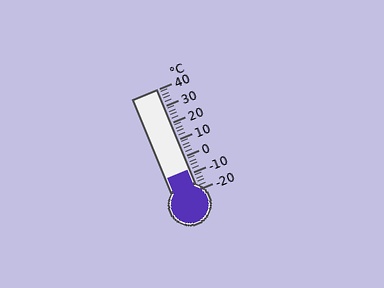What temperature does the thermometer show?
The thermometer shows approximately -8°C.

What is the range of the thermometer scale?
The thermometer scale ranges from -20°C to 40°C.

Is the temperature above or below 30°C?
The temperature is below 30°C.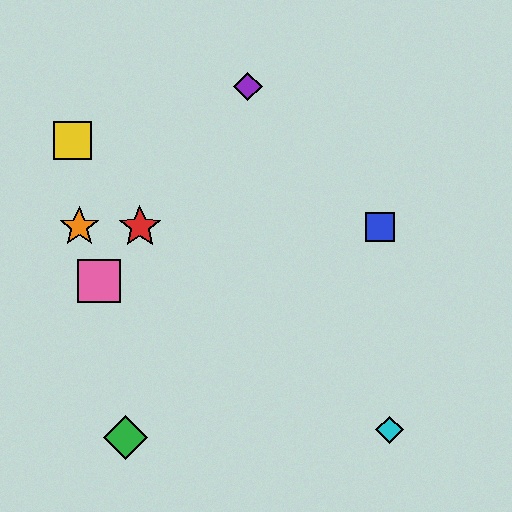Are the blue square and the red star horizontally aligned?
Yes, both are at y≈227.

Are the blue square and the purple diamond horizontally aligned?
No, the blue square is at y≈227 and the purple diamond is at y≈86.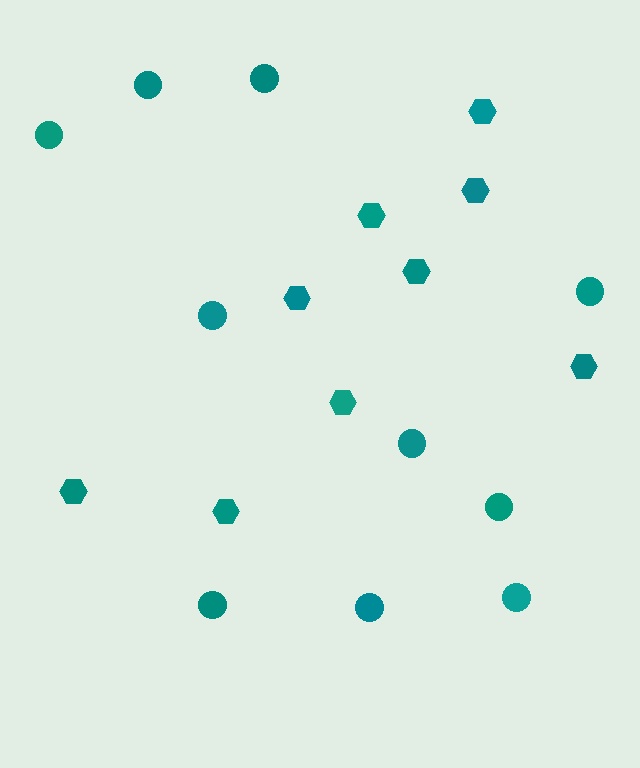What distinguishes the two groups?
There are 2 groups: one group of circles (10) and one group of hexagons (9).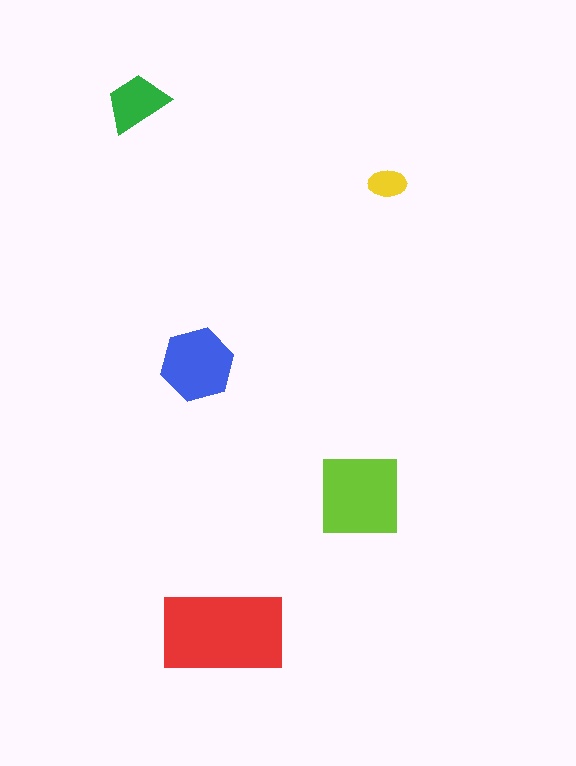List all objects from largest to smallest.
The red rectangle, the lime square, the blue hexagon, the green trapezoid, the yellow ellipse.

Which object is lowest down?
The red rectangle is bottommost.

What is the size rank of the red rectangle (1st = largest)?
1st.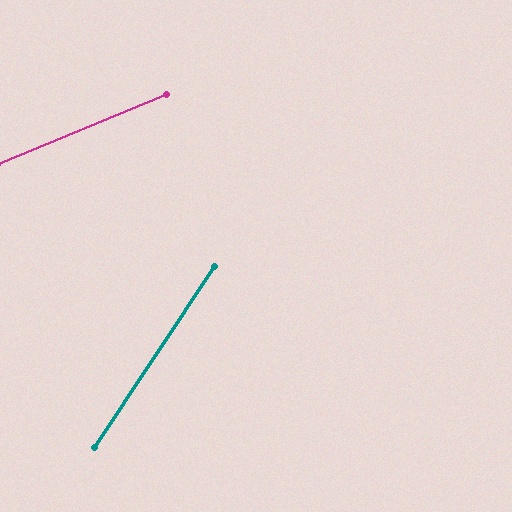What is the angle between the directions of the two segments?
Approximately 34 degrees.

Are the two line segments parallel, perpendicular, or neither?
Neither parallel nor perpendicular — they differ by about 34°.